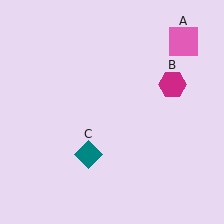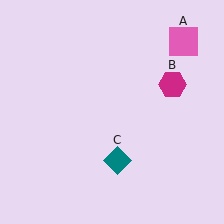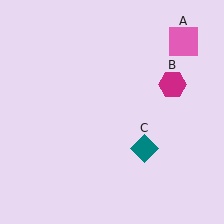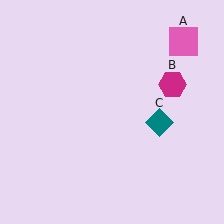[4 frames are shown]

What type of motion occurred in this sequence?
The teal diamond (object C) rotated counterclockwise around the center of the scene.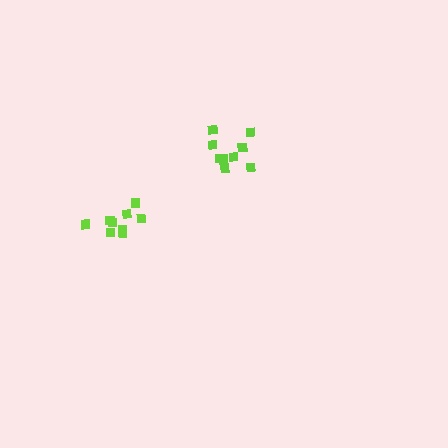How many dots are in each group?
Group 1: 10 dots, Group 2: 9 dots (19 total).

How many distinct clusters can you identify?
There are 2 distinct clusters.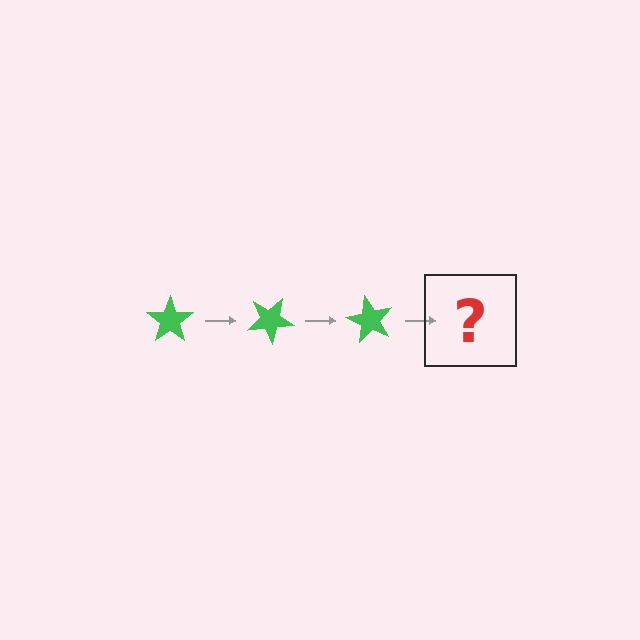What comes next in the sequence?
The next element should be a green star rotated 90 degrees.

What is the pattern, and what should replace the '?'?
The pattern is that the star rotates 30 degrees each step. The '?' should be a green star rotated 90 degrees.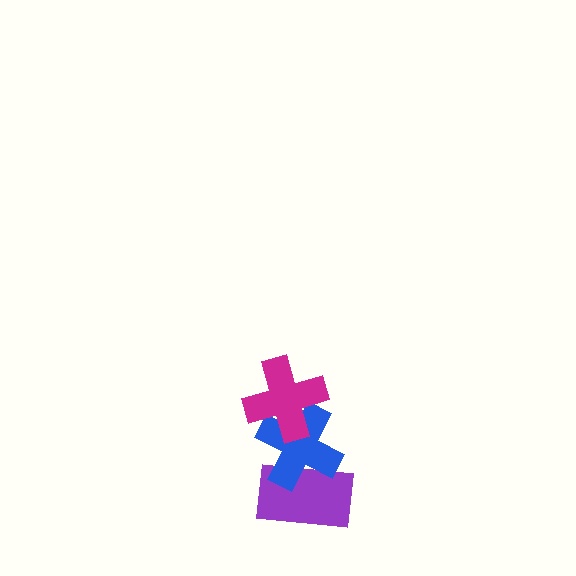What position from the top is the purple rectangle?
The purple rectangle is 3rd from the top.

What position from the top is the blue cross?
The blue cross is 2nd from the top.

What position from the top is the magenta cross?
The magenta cross is 1st from the top.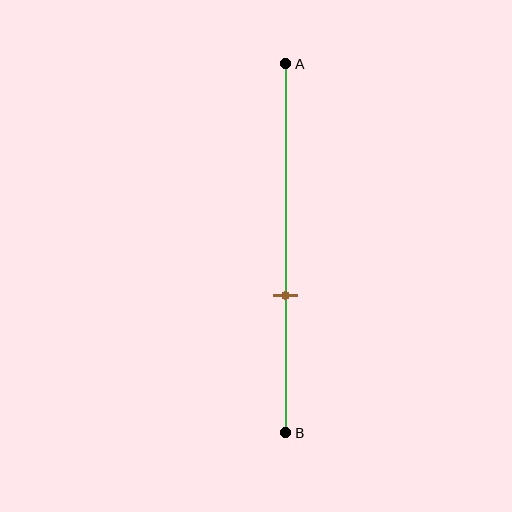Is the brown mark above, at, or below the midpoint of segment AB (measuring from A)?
The brown mark is below the midpoint of segment AB.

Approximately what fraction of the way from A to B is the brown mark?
The brown mark is approximately 65% of the way from A to B.